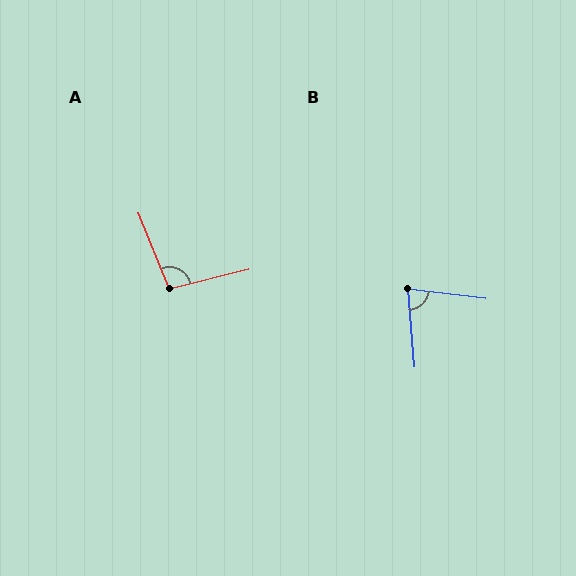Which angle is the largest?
A, at approximately 98 degrees.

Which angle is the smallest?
B, at approximately 78 degrees.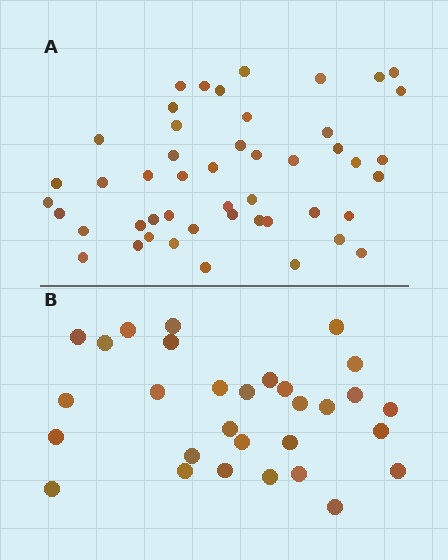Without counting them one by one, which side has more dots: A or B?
Region A (the top region) has more dots.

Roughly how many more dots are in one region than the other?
Region A has approximately 20 more dots than region B.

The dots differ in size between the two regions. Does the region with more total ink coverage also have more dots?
No. Region B has more total ink coverage because its dots are larger, but region A actually contains more individual dots. Total area can be misleading — the number of items is what matters here.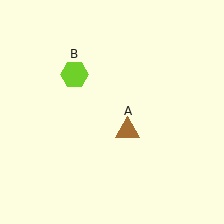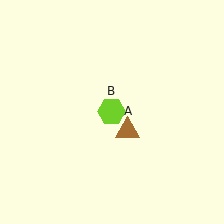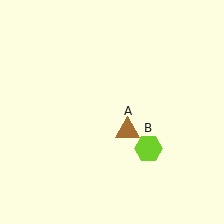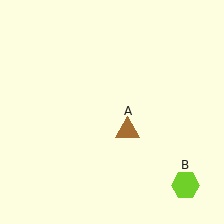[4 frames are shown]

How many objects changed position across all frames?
1 object changed position: lime hexagon (object B).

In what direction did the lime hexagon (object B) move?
The lime hexagon (object B) moved down and to the right.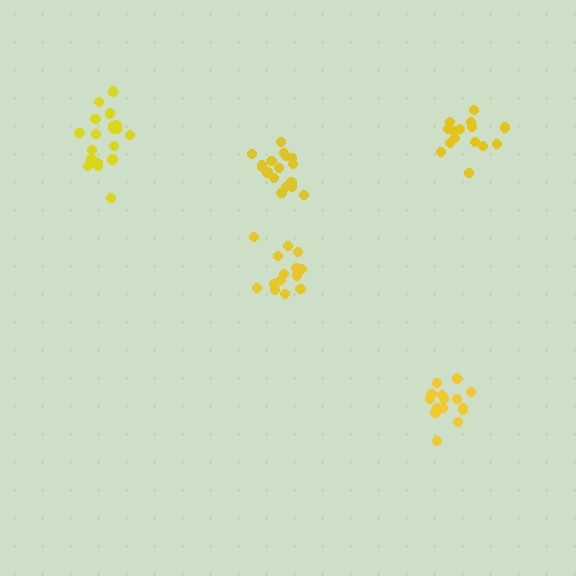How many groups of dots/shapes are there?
There are 5 groups.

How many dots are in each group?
Group 1: 15 dots, Group 2: 17 dots, Group 3: 15 dots, Group 4: 14 dots, Group 5: 20 dots (81 total).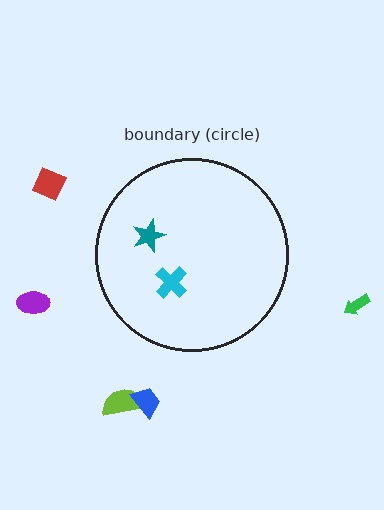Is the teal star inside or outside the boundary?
Inside.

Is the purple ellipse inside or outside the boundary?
Outside.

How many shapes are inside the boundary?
2 inside, 5 outside.